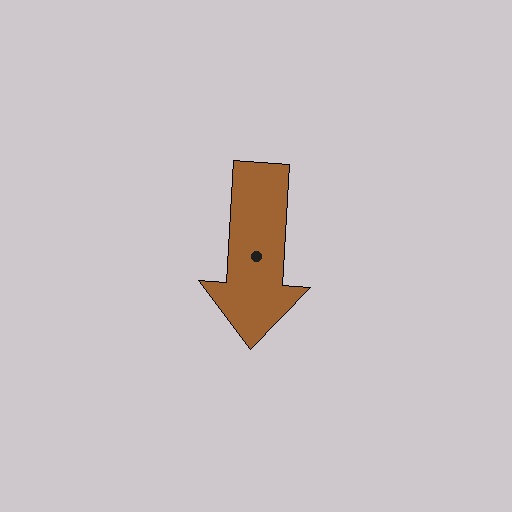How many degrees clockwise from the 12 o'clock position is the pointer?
Approximately 183 degrees.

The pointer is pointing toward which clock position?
Roughly 6 o'clock.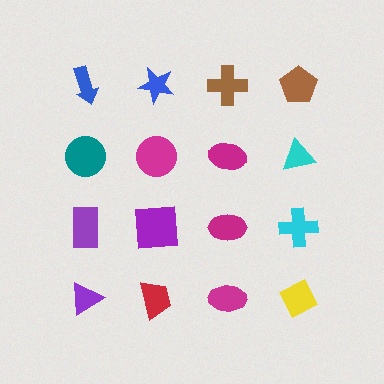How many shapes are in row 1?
4 shapes.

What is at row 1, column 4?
A brown pentagon.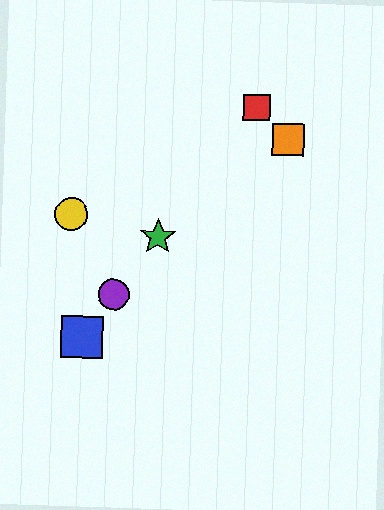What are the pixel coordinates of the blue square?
The blue square is at (82, 337).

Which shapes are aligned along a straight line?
The red square, the blue square, the green star, the purple circle are aligned along a straight line.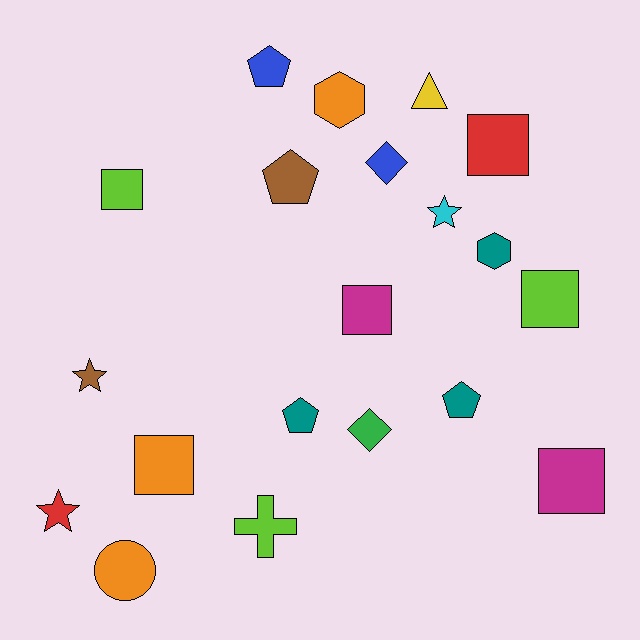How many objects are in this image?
There are 20 objects.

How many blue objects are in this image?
There are 2 blue objects.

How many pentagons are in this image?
There are 4 pentagons.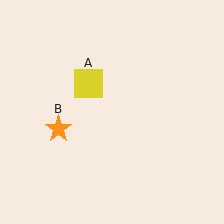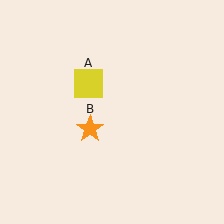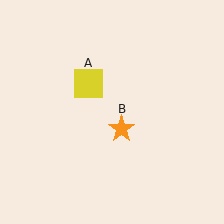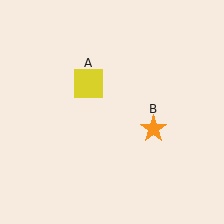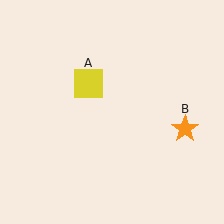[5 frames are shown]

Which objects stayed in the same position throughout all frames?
Yellow square (object A) remained stationary.